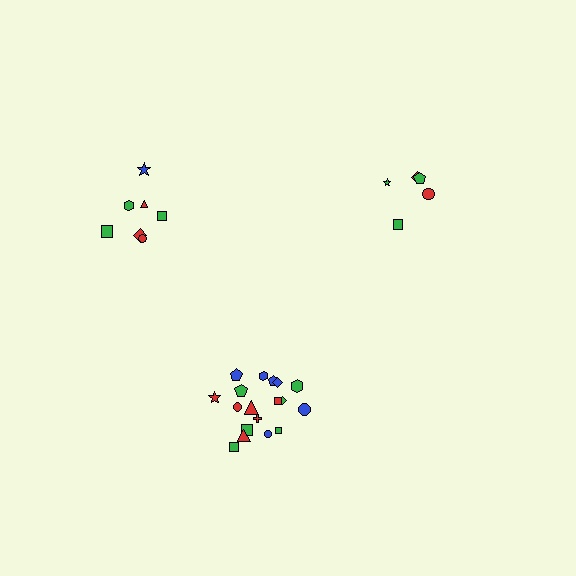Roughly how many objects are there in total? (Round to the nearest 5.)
Roughly 30 objects in total.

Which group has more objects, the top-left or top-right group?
The top-left group.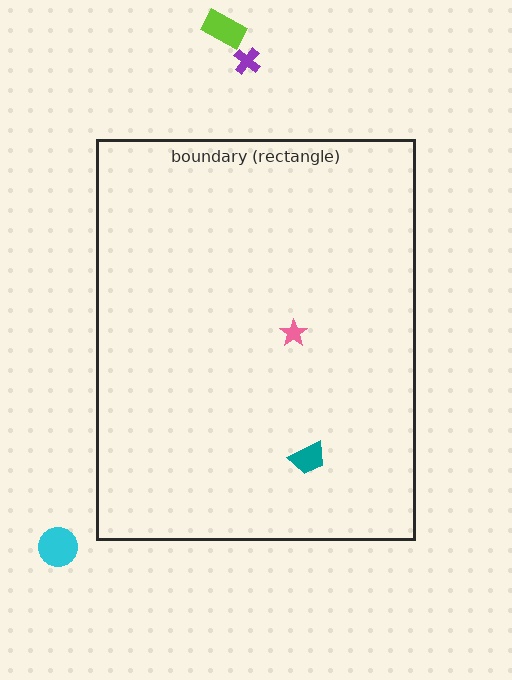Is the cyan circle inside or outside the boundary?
Outside.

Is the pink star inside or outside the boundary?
Inside.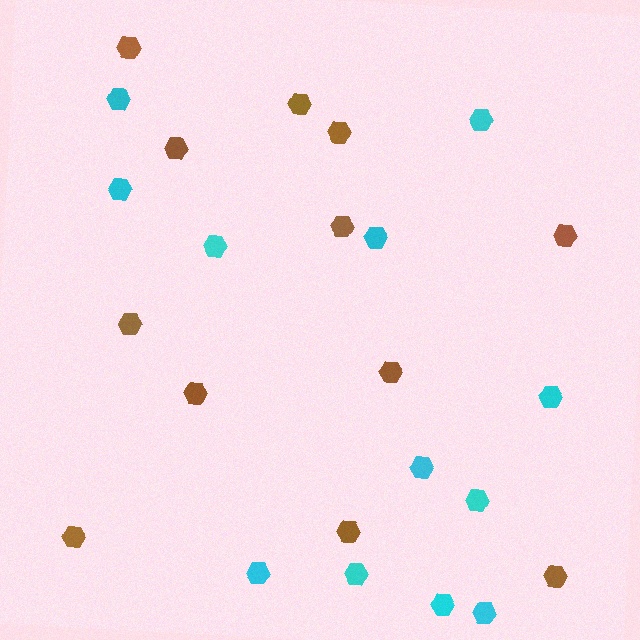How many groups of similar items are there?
There are 2 groups: one group of brown hexagons (12) and one group of cyan hexagons (12).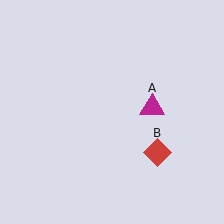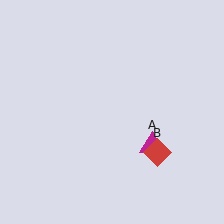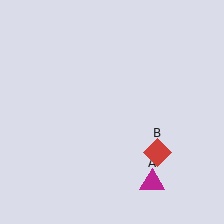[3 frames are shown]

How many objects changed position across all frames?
1 object changed position: magenta triangle (object A).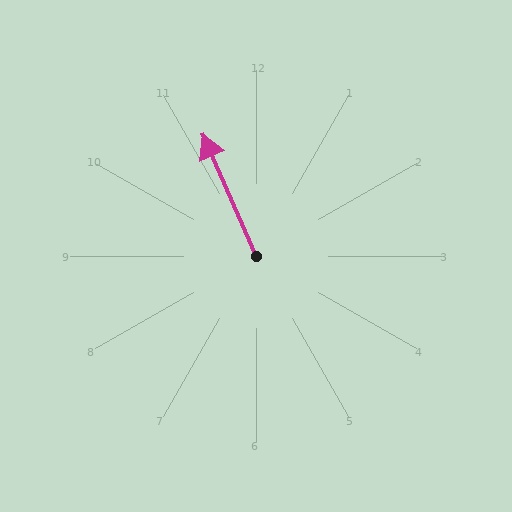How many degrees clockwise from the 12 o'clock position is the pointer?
Approximately 336 degrees.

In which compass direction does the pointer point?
Northwest.